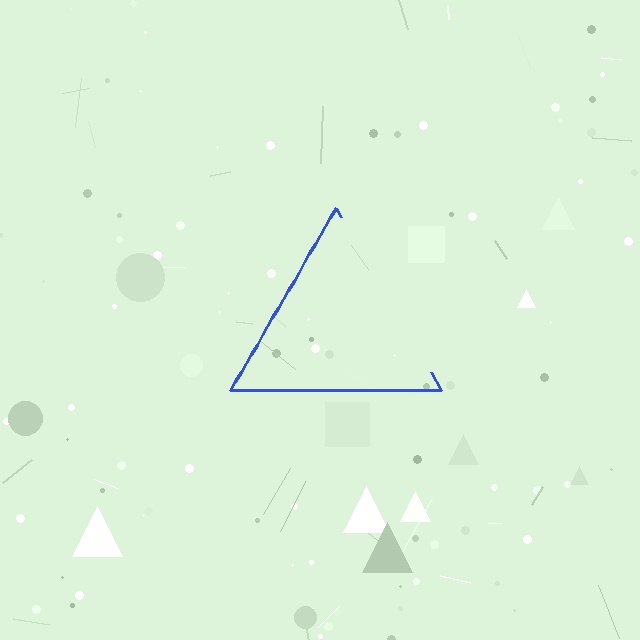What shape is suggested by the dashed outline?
The dashed outline suggests a triangle.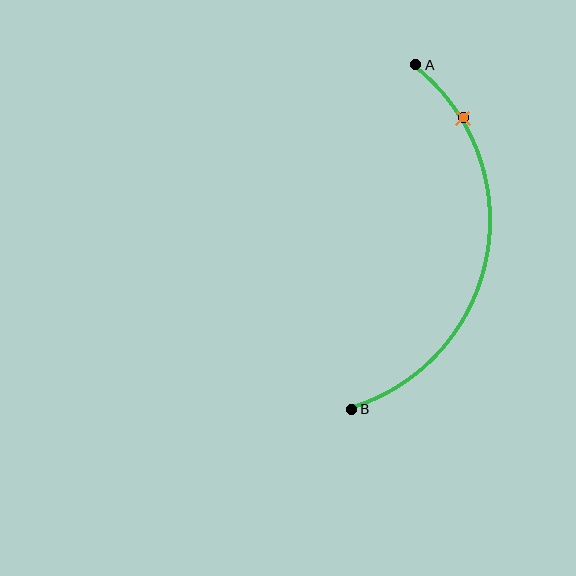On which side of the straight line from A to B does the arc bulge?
The arc bulges to the right of the straight line connecting A and B.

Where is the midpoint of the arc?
The arc midpoint is the point on the curve farthest from the straight line joining A and B. It sits to the right of that line.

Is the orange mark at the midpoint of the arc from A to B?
No. The orange mark lies on the arc but is closer to endpoint A. The arc midpoint would be at the point on the curve equidistant along the arc from both A and B.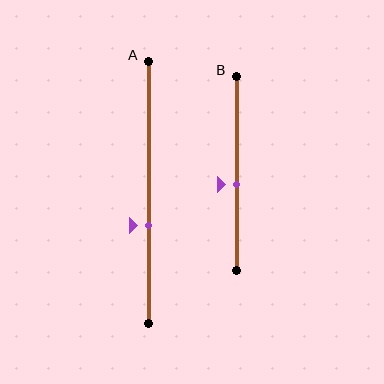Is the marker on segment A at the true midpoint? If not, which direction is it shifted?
No, the marker on segment A is shifted downward by about 12% of the segment length.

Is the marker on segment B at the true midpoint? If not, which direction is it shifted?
No, the marker on segment B is shifted downward by about 6% of the segment length.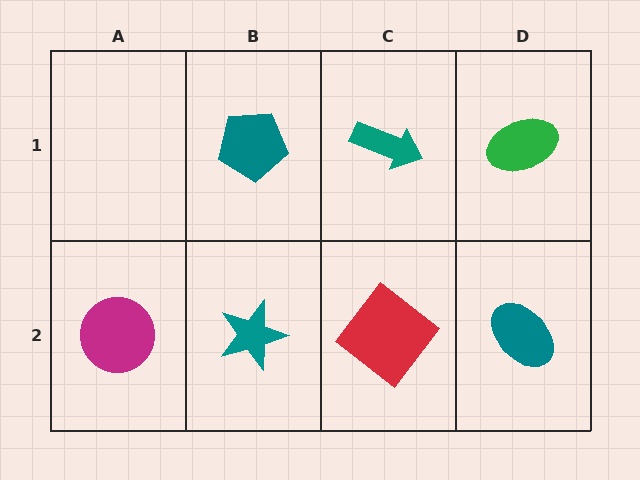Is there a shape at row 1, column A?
No, that cell is empty.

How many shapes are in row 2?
4 shapes.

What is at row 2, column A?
A magenta circle.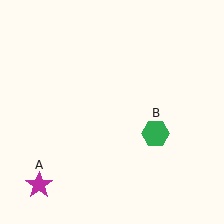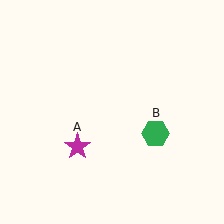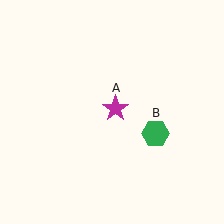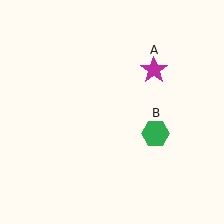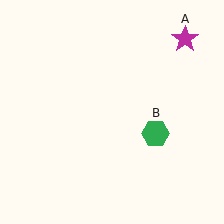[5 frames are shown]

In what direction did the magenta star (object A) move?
The magenta star (object A) moved up and to the right.